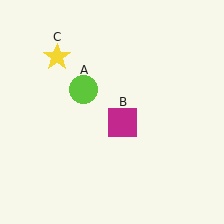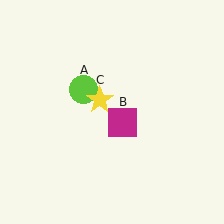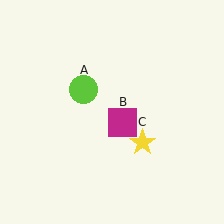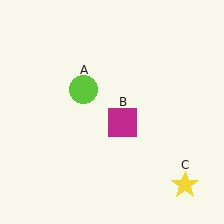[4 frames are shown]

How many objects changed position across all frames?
1 object changed position: yellow star (object C).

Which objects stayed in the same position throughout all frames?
Lime circle (object A) and magenta square (object B) remained stationary.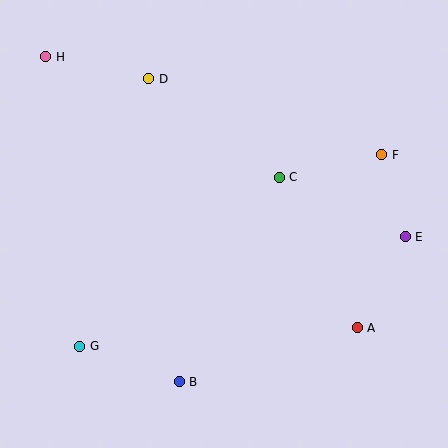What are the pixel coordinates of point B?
Point B is at (179, 382).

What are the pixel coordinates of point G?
Point G is at (80, 346).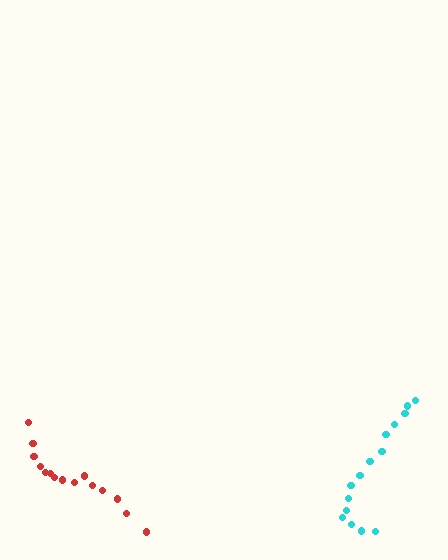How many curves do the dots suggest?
There are 2 distinct paths.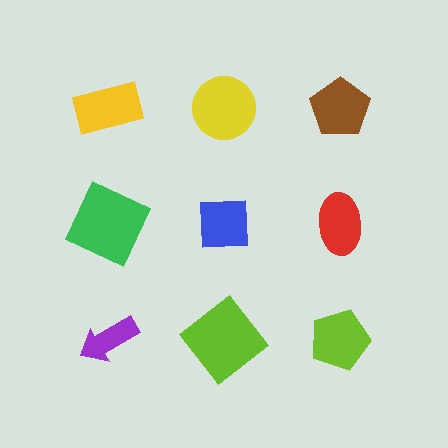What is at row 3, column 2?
A lime diamond.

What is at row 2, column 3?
A red ellipse.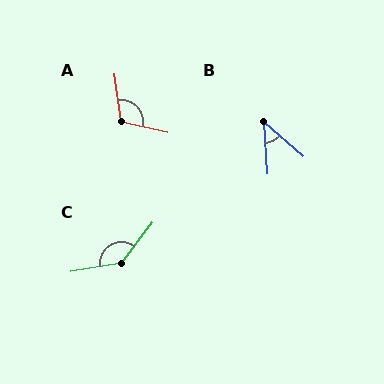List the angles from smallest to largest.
B (45°), A (111°), C (136°).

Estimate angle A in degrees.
Approximately 111 degrees.